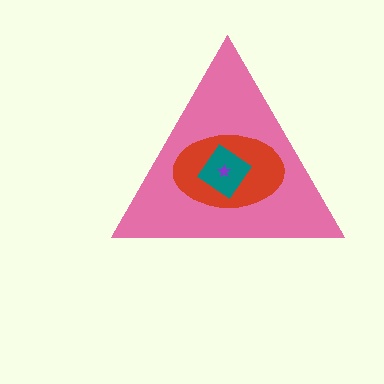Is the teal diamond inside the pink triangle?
Yes.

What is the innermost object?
The purple star.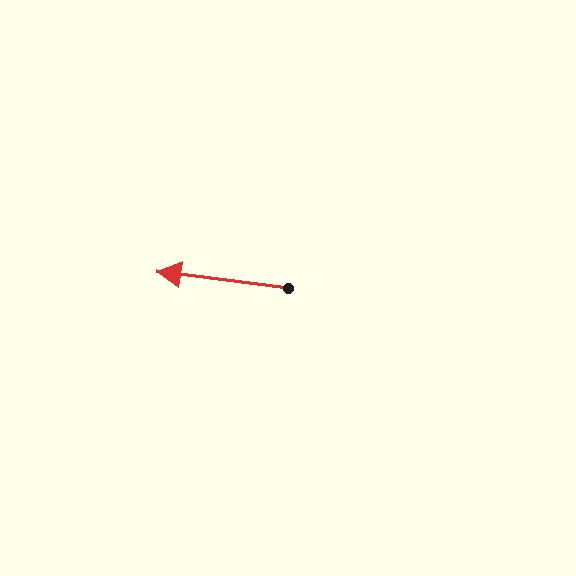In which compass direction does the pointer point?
West.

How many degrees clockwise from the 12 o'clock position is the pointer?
Approximately 277 degrees.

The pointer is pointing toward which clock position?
Roughly 9 o'clock.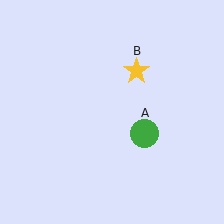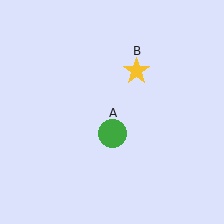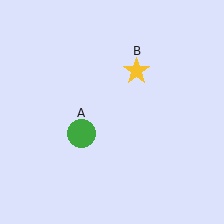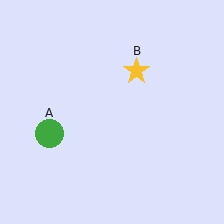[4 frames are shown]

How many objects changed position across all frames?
1 object changed position: green circle (object A).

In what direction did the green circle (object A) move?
The green circle (object A) moved left.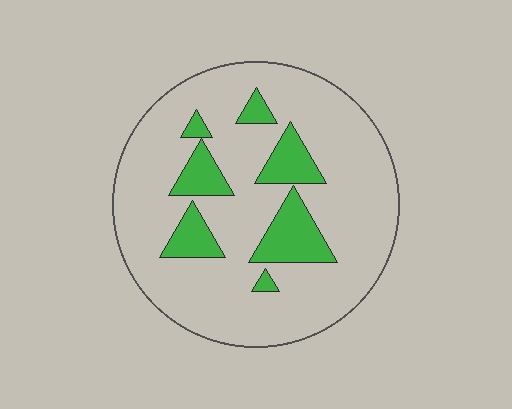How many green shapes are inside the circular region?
7.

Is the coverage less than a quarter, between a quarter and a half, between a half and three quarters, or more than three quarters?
Less than a quarter.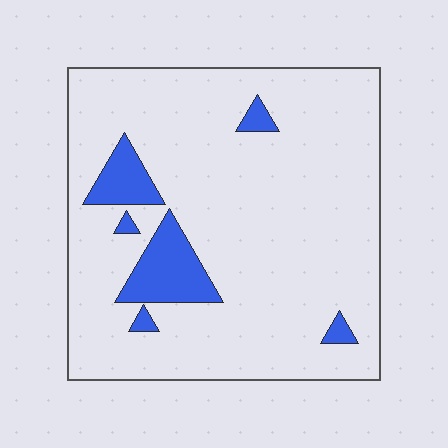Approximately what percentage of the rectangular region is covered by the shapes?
Approximately 10%.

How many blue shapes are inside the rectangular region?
6.